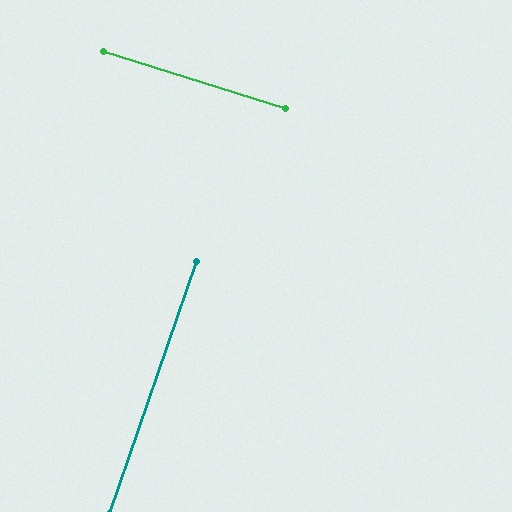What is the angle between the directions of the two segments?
Approximately 88 degrees.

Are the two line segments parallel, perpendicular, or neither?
Perpendicular — they meet at approximately 88°.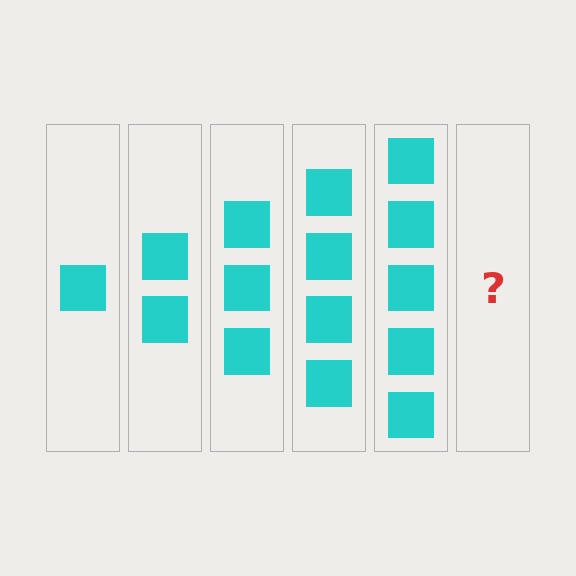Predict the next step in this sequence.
The next step is 6 squares.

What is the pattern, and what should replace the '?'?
The pattern is that each step adds one more square. The '?' should be 6 squares.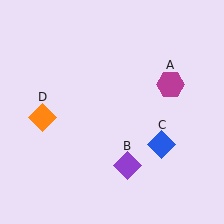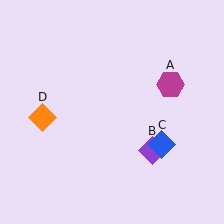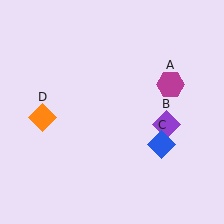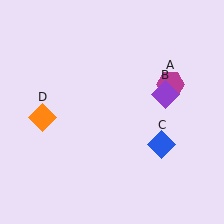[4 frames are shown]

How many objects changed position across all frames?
1 object changed position: purple diamond (object B).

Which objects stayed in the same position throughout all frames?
Magenta hexagon (object A) and blue diamond (object C) and orange diamond (object D) remained stationary.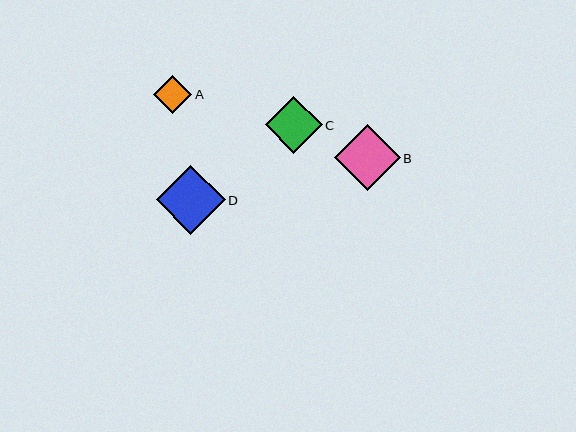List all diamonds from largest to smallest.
From largest to smallest: D, B, C, A.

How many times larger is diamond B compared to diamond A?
Diamond B is approximately 1.7 times the size of diamond A.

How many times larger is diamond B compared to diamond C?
Diamond B is approximately 1.2 times the size of diamond C.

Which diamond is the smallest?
Diamond A is the smallest with a size of approximately 39 pixels.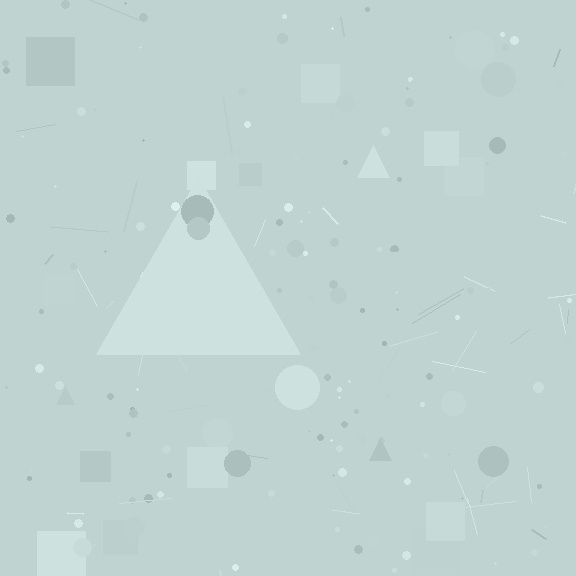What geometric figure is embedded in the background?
A triangle is embedded in the background.